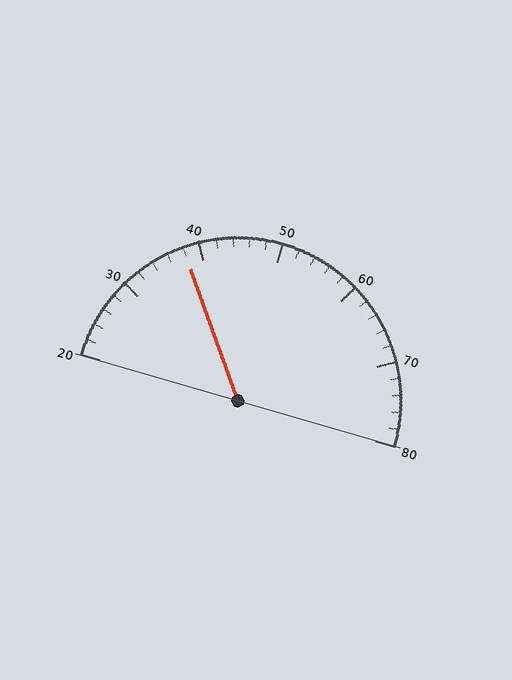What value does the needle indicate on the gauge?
The needle indicates approximately 38.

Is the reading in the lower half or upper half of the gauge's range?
The reading is in the lower half of the range (20 to 80).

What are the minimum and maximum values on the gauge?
The gauge ranges from 20 to 80.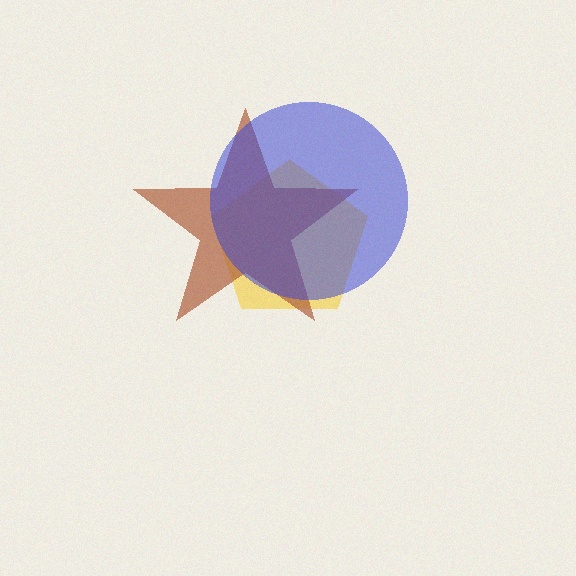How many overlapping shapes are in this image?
There are 3 overlapping shapes in the image.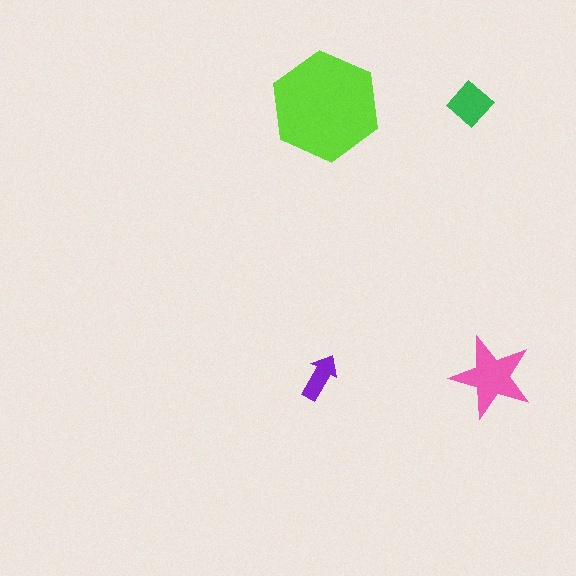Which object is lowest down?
The pink star is bottommost.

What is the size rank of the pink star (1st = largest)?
2nd.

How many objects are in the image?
There are 4 objects in the image.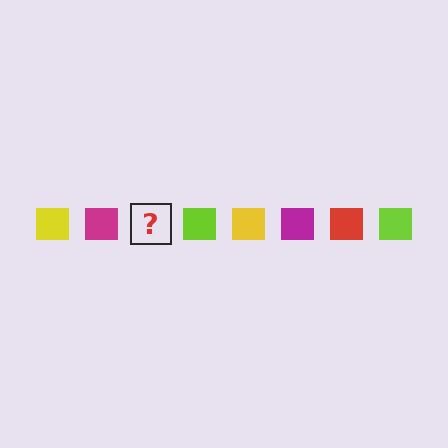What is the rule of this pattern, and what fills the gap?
The rule is that the pattern cycles through yellow, magenta, red, lime squares. The gap should be filled with a red square.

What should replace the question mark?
The question mark should be replaced with a red square.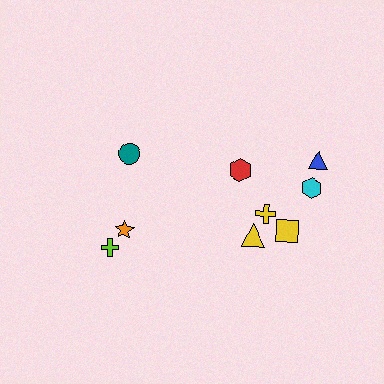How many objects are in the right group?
There are 6 objects.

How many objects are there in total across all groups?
There are 9 objects.